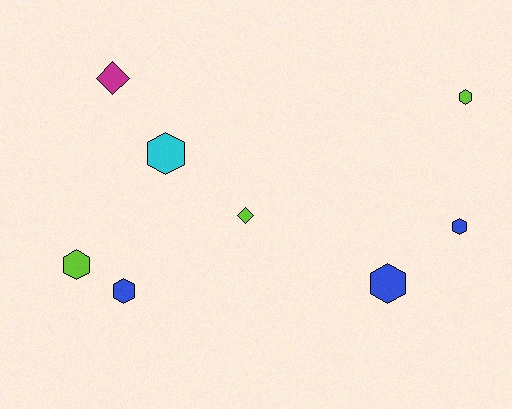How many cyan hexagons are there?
There is 1 cyan hexagon.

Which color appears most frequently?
Lime, with 3 objects.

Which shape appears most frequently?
Hexagon, with 6 objects.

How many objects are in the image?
There are 8 objects.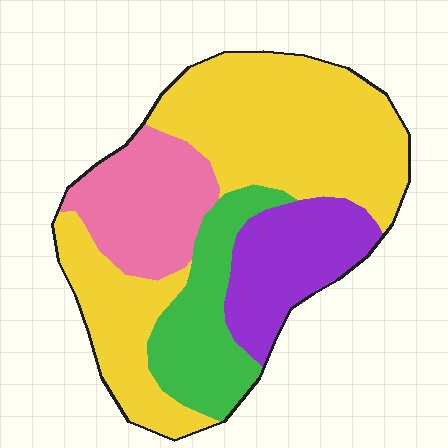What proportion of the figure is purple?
Purple takes up about one sixth (1/6) of the figure.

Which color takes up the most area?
Yellow, at roughly 50%.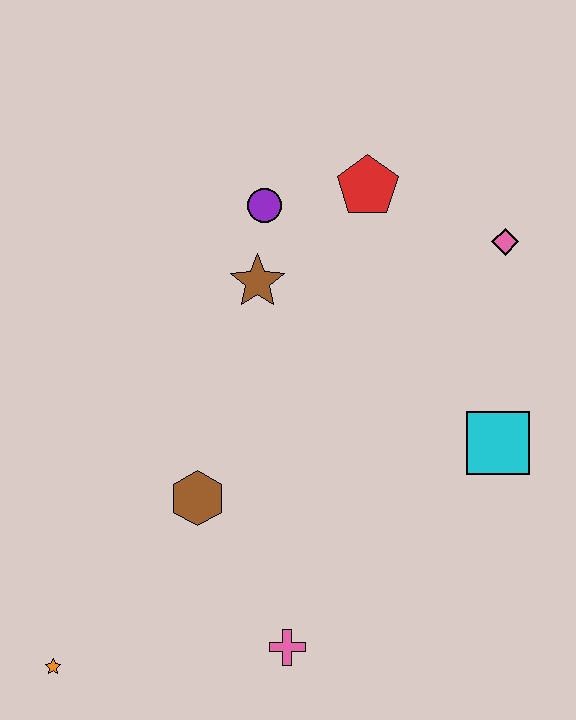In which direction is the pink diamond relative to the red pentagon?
The pink diamond is to the right of the red pentagon.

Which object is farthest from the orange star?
The pink diamond is farthest from the orange star.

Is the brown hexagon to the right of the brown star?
No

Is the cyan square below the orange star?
No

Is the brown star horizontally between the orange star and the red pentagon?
Yes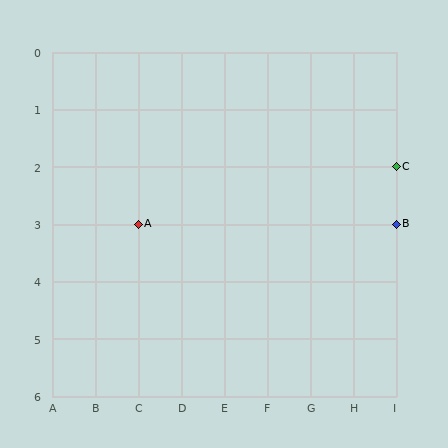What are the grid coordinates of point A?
Point A is at grid coordinates (C, 3).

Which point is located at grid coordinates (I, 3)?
Point B is at (I, 3).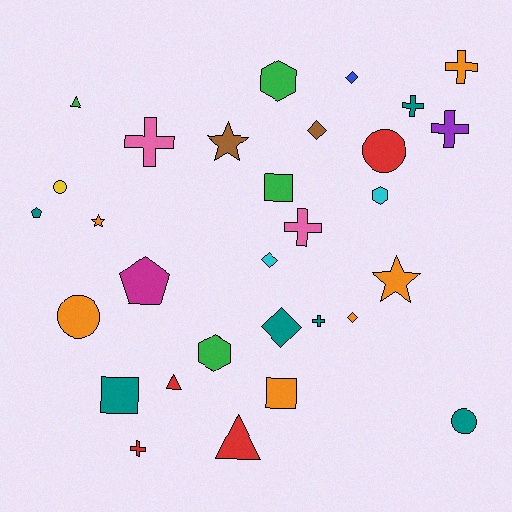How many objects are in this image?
There are 30 objects.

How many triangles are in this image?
There are 3 triangles.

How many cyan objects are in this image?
There are 2 cyan objects.